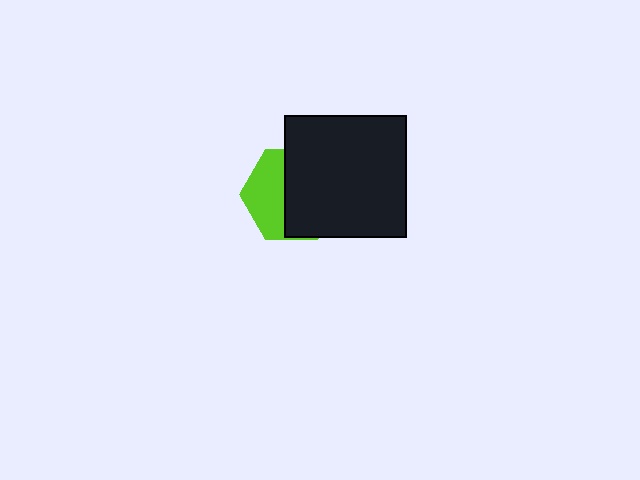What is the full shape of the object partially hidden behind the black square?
The partially hidden object is a lime hexagon.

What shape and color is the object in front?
The object in front is a black square.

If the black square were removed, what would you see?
You would see the complete lime hexagon.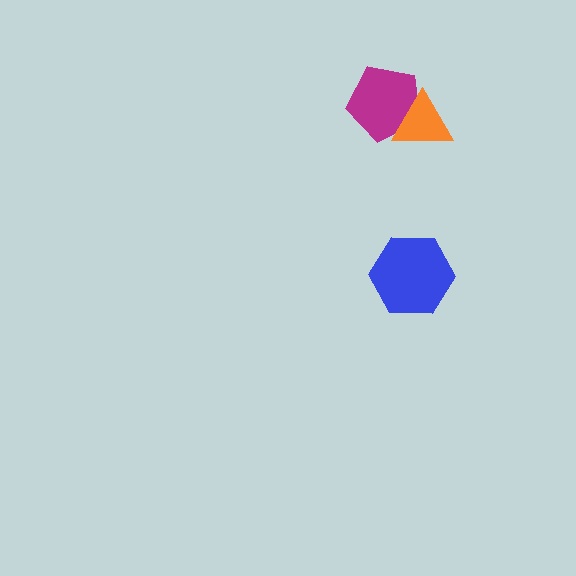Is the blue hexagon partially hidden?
No, no other shape covers it.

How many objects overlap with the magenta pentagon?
1 object overlaps with the magenta pentagon.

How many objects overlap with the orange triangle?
1 object overlaps with the orange triangle.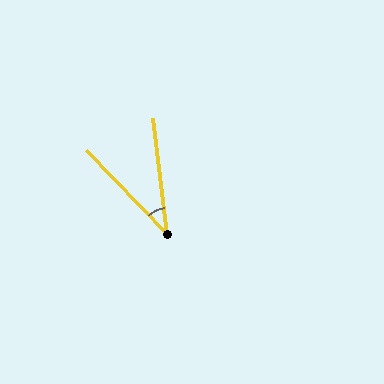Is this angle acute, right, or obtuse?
It is acute.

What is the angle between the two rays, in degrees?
Approximately 37 degrees.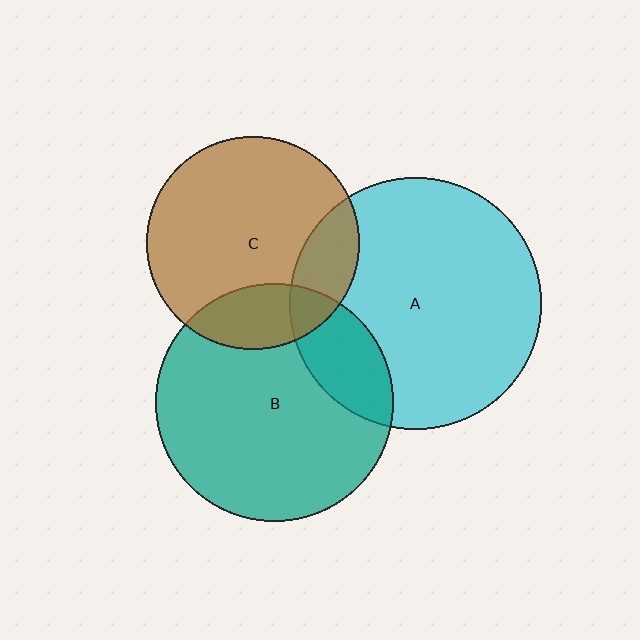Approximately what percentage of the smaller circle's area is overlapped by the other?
Approximately 20%.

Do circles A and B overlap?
Yes.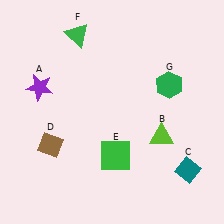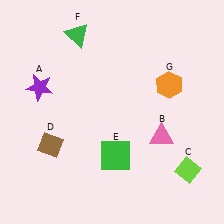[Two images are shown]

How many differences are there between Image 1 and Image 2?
There are 3 differences between the two images.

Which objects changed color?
B changed from lime to pink. C changed from teal to lime. G changed from green to orange.